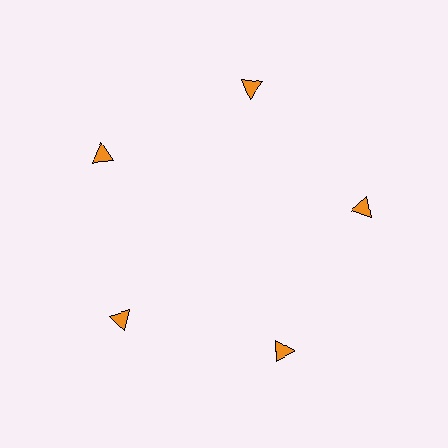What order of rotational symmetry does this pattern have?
This pattern has 5-fold rotational symmetry.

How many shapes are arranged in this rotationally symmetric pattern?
There are 5 shapes, arranged in 5 groups of 1.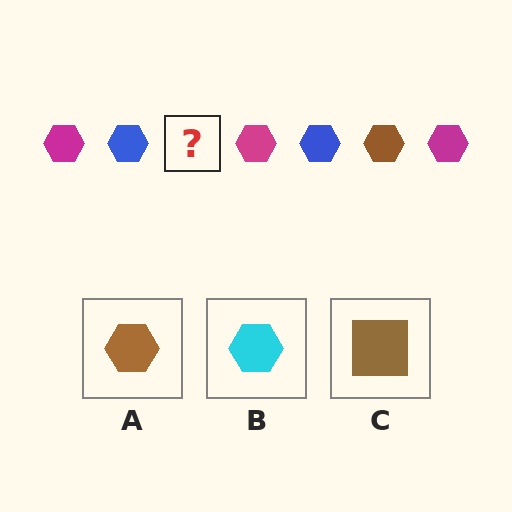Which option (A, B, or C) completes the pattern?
A.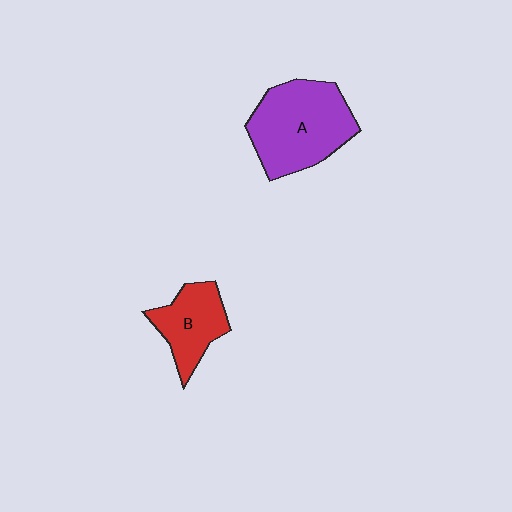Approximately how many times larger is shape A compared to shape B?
Approximately 1.7 times.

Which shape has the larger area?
Shape A (purple).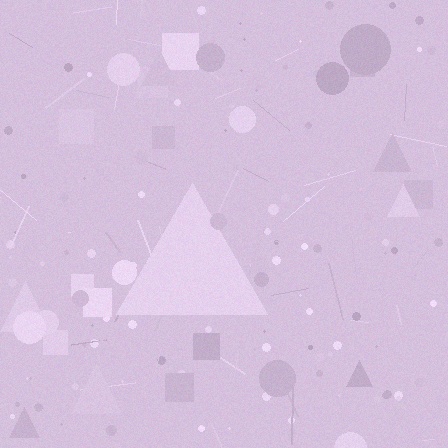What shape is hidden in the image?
A triangle is hidden in the image.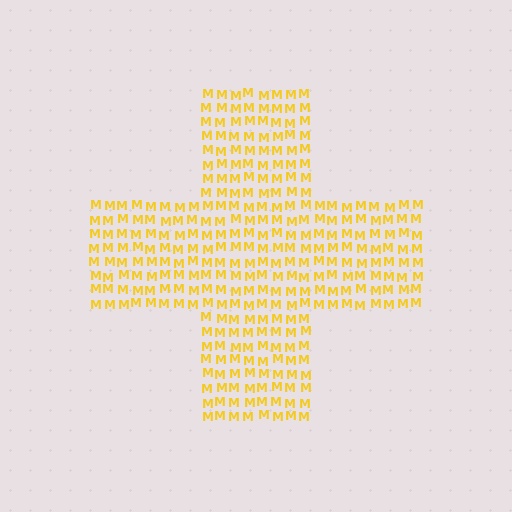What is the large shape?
The large shape is a cross.